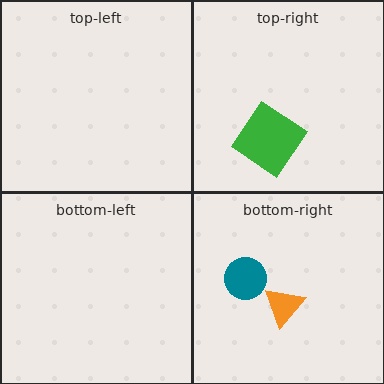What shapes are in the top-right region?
The green diamond.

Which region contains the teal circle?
The bottom-right region.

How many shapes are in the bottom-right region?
2.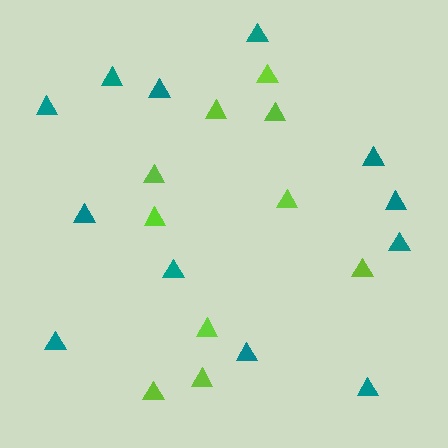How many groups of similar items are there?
There are 2 groups: one group of teal triangles (12) and one group of lime triangles (10).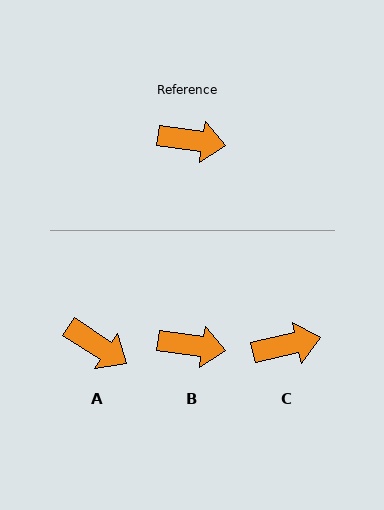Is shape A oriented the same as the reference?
No, it is off by about 25 degrees.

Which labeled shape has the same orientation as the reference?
B.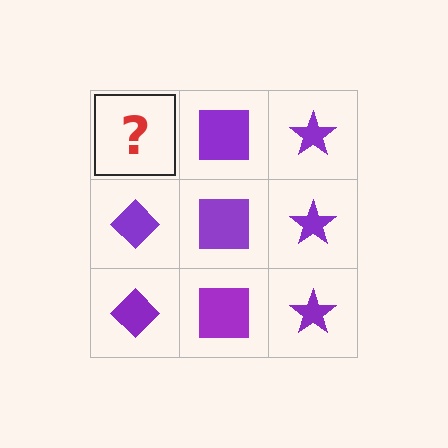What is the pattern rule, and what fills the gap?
The rule is that each column has a consistent shape. The gap should be filled with a purple diamond.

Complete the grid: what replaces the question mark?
The question mark should be replaced with a purple diamond.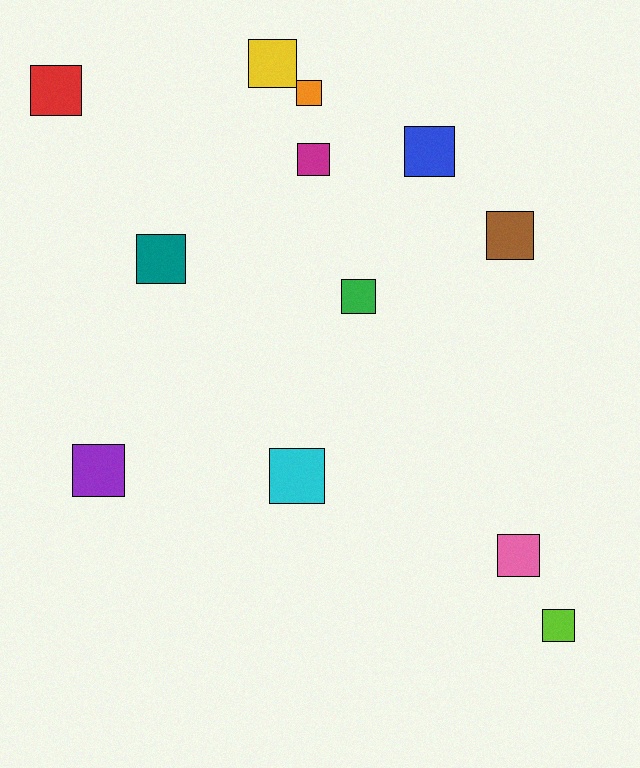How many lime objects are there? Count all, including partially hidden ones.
There is 1 lime object.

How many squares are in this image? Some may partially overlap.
There are 12 squares.